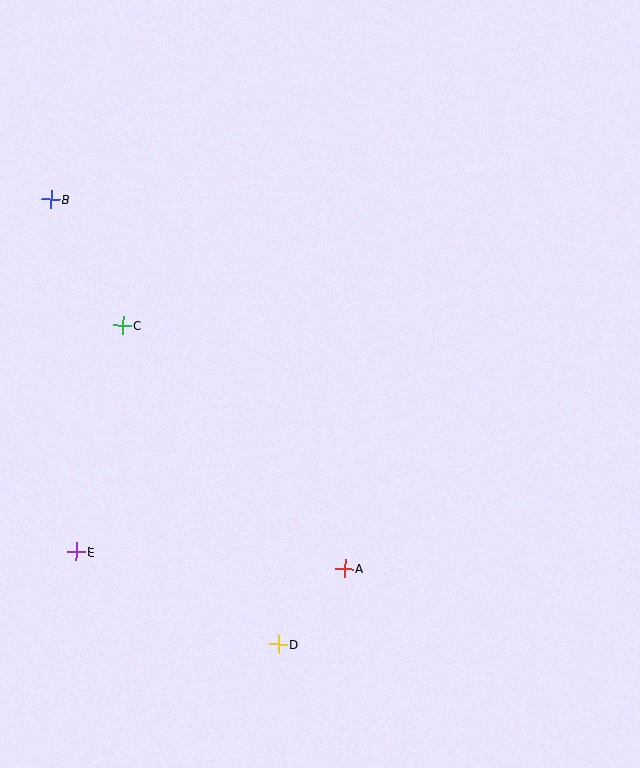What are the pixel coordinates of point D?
Point D is at (278, 644).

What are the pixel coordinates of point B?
Point B is at (51, 199).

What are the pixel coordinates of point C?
Point C is at (123, 326).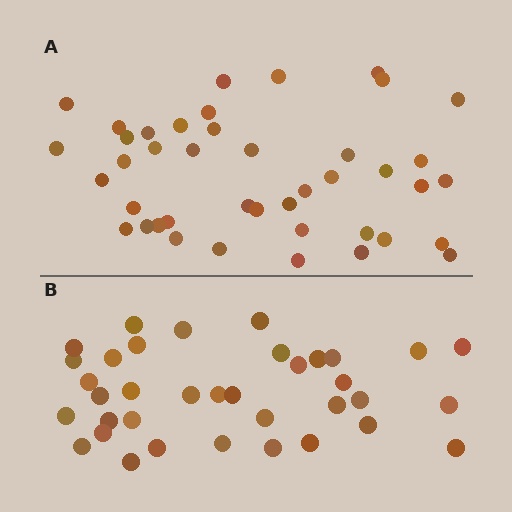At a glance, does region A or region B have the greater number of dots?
Region A (the top region) has more dots.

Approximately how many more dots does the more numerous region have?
Region A has about 6 more dots than region B.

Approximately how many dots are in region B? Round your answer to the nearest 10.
About 40 dots. (The exact count is 36, which rounds to 40.)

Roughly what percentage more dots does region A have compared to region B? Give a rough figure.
About 15% more.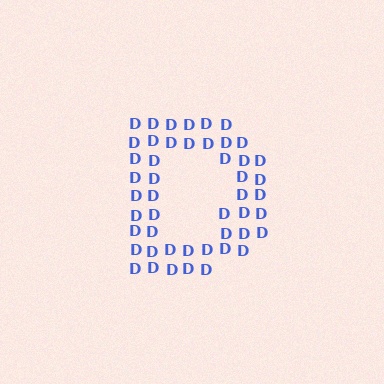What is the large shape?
The large shape is the letter D.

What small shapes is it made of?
It is made of small letter D's.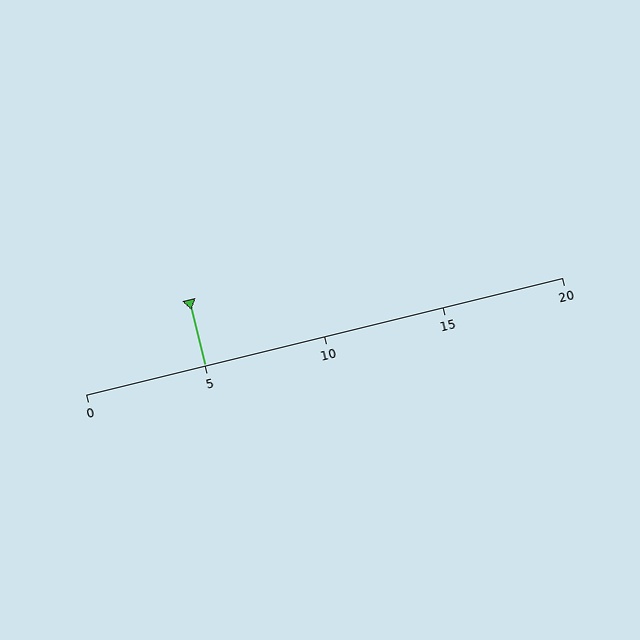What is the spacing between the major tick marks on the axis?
The major ticks are spaced 5 apart.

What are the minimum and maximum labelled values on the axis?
The axis runs from 0 to 20.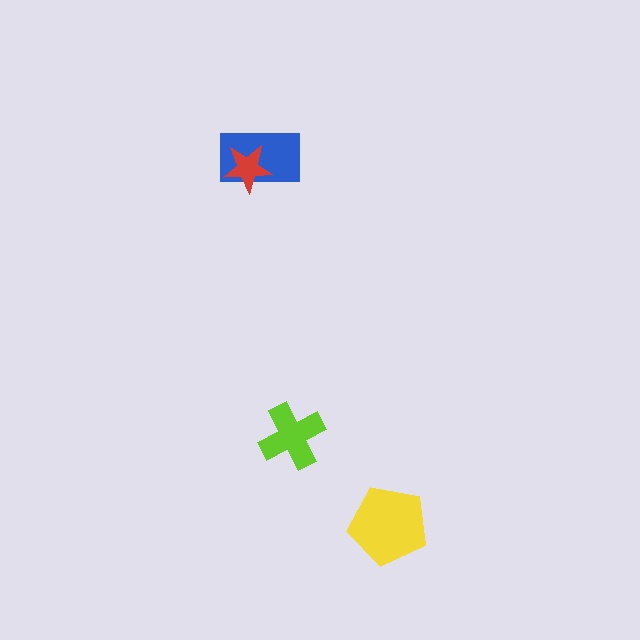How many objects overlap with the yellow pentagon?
0 objects overlap with the yellow pentagon.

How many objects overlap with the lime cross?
0 objects overlap with the lime cross.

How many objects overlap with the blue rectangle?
1 object overlaps with the blue rectangle.